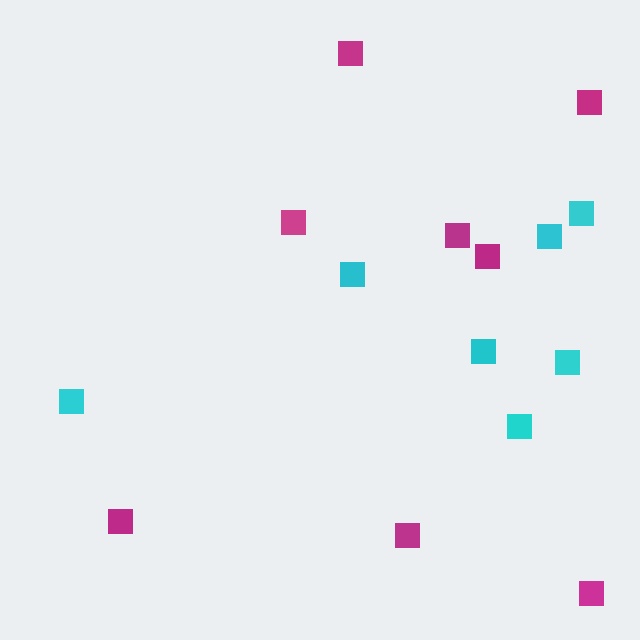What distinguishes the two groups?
There are 2 groups: one group of cyan squares (7) and one group of magenta squares (8).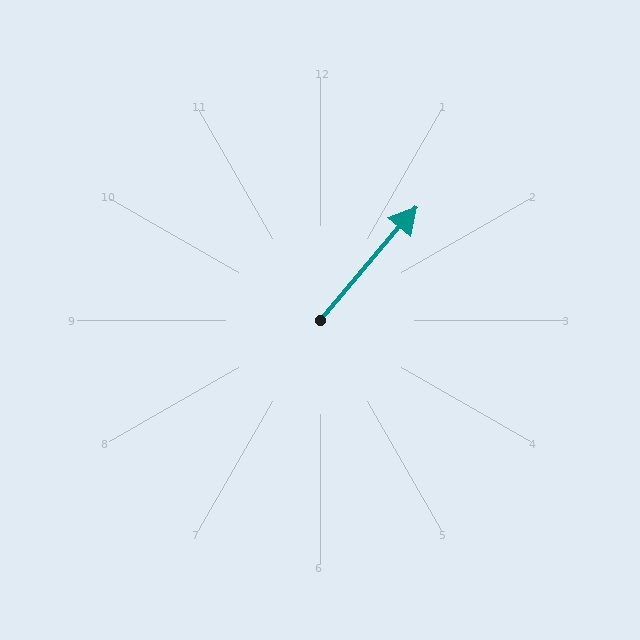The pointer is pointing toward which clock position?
Roughly 1 o'clock.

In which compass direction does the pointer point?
Northeast.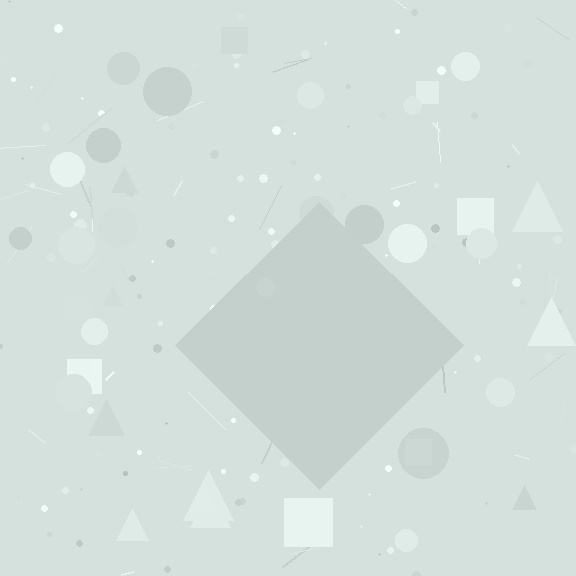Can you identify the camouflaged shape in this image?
The camouflaged shape is a diamond.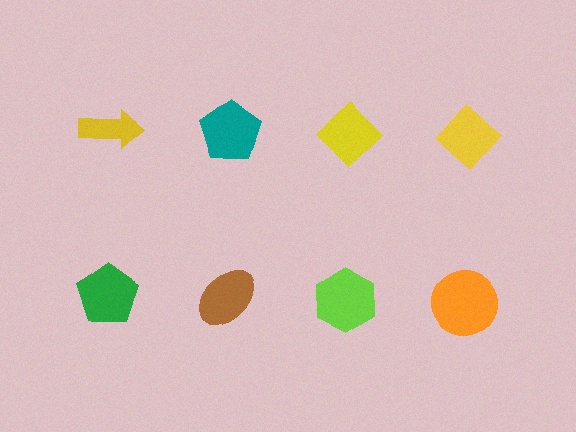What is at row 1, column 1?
A yellow arrow.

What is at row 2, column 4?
An orange circle.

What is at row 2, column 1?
A green pentagon.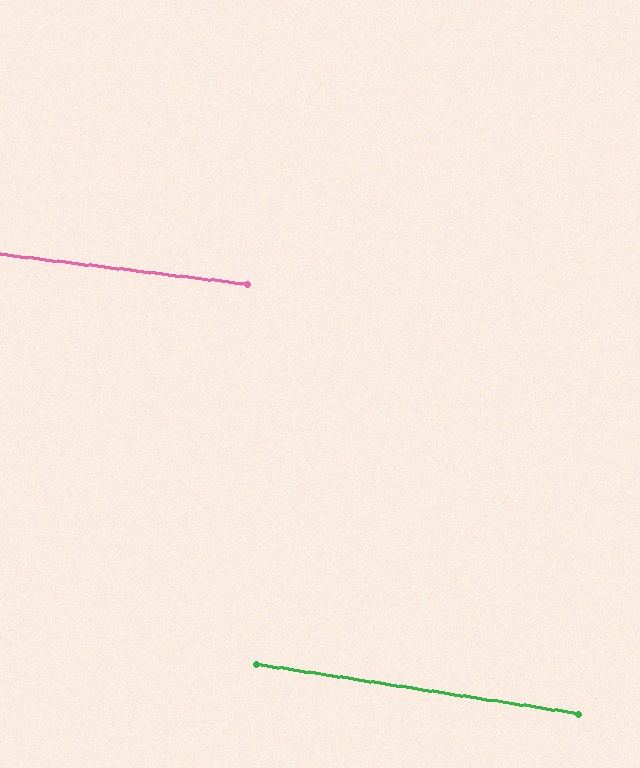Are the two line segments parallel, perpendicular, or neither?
Parallel — their directions differ by only 1.8°.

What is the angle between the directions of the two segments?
Approximately 2 degrees.